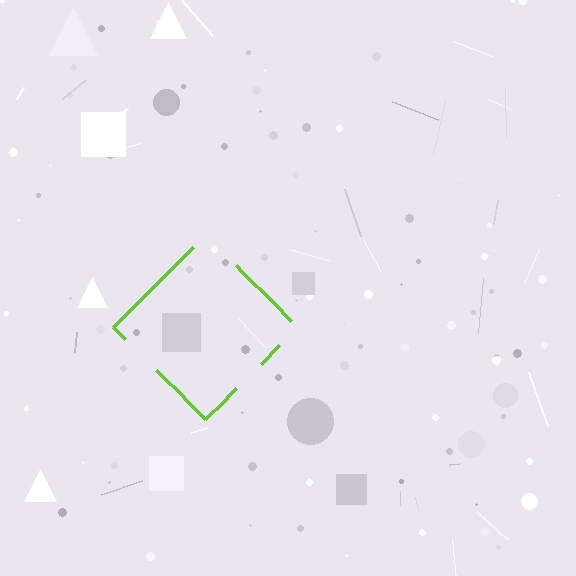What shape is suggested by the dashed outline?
The dashed outline suggests a diamond.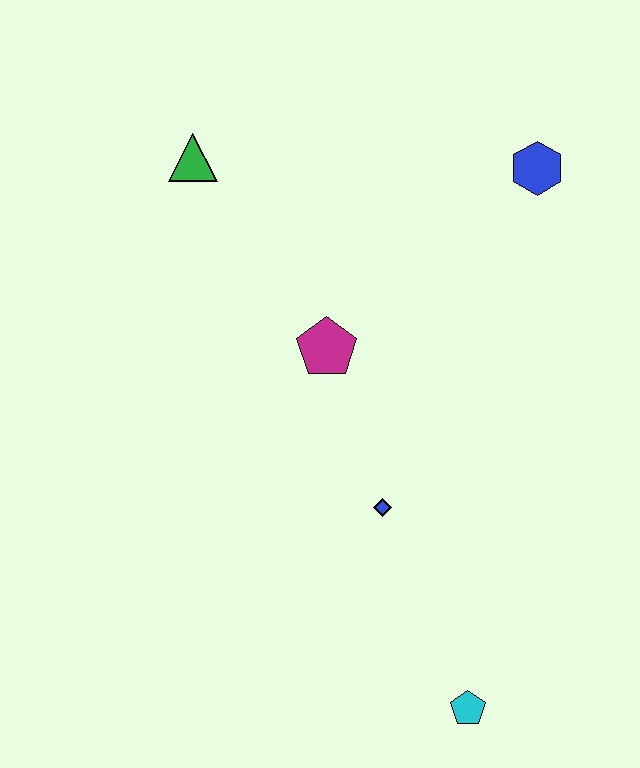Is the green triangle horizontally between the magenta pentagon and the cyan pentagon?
No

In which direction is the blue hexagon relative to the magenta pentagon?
The blue hexagon is to the right of the magenta pentagon.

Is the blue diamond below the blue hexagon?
Yes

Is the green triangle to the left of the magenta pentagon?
Yes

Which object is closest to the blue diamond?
The magenta pentagon is closest to the blue diamond.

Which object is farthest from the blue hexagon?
The cyan pentagon is farthest from the blue hexagon.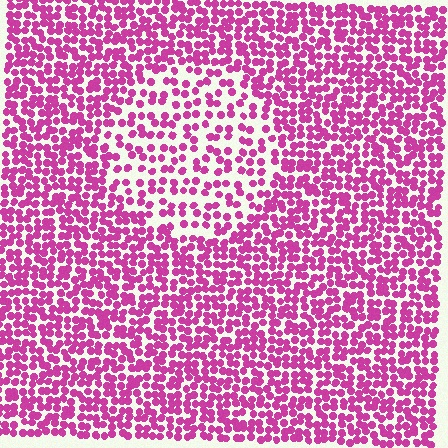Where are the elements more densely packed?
The elements are more densely packed outside the circle boundary.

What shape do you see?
I see a circle.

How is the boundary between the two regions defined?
The boundary is defined by a change in element density (approximately 1.8x ratio). All elements are the same color, size, and shape.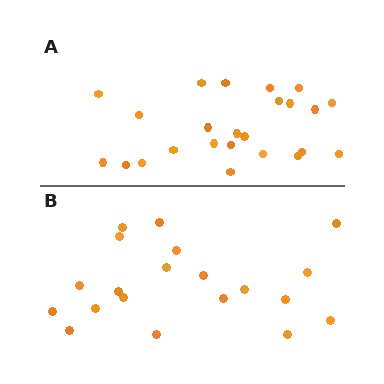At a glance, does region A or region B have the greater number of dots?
Region A (the top region) has more dots.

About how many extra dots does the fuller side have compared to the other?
Region A has about 4 more dots than region B.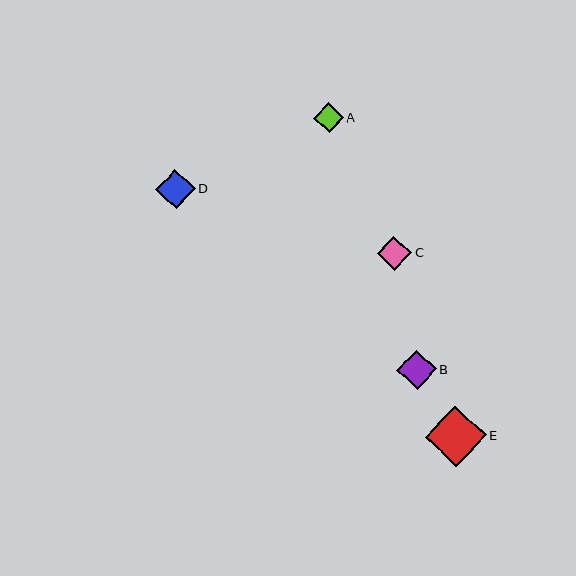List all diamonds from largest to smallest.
From largest to smallest: E, D, B, C, A.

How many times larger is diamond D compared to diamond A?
Diamond D is approximately 1.3 times the size of diamond A.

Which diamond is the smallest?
Diamond A is the smallest with a size of approximately 30 pixels.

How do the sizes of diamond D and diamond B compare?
Diamond D and diamond B are approximately the same size.